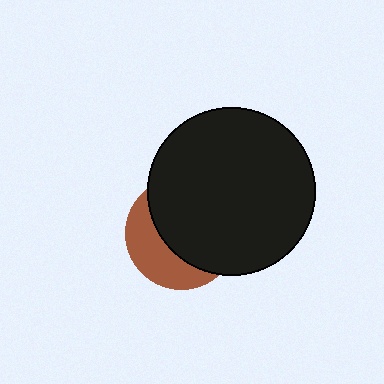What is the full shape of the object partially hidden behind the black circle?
The partially hidden object is a brown circle.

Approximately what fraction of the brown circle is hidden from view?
Roughly 64% of the brown circle is hidden behind the black circle.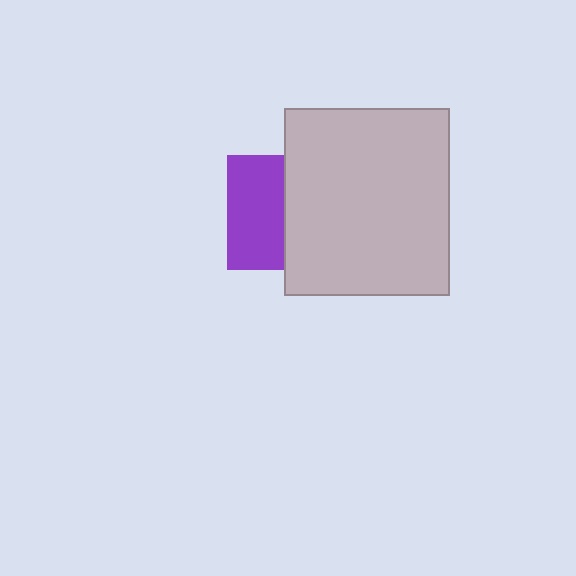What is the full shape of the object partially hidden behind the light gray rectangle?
The partially hidden object is a purple square.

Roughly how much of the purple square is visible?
About half of it is visible (roughly 49%).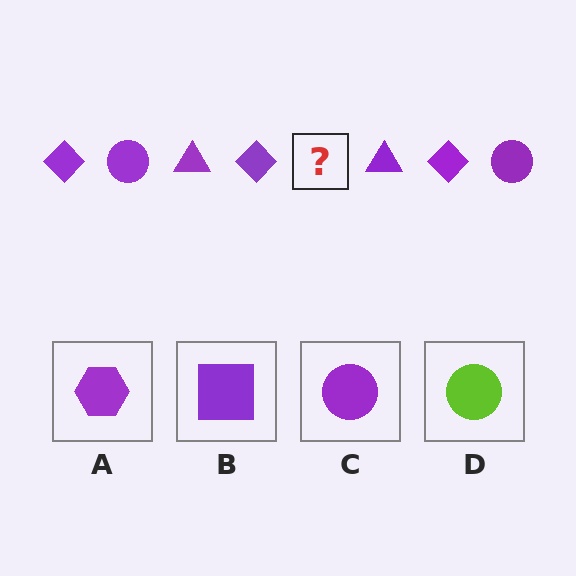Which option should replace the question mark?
Option C.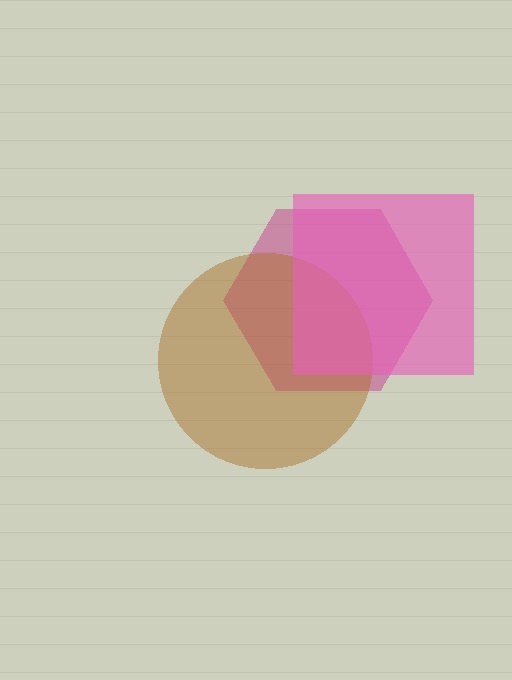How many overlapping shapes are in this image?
There are 3 overlapping shapes in the image.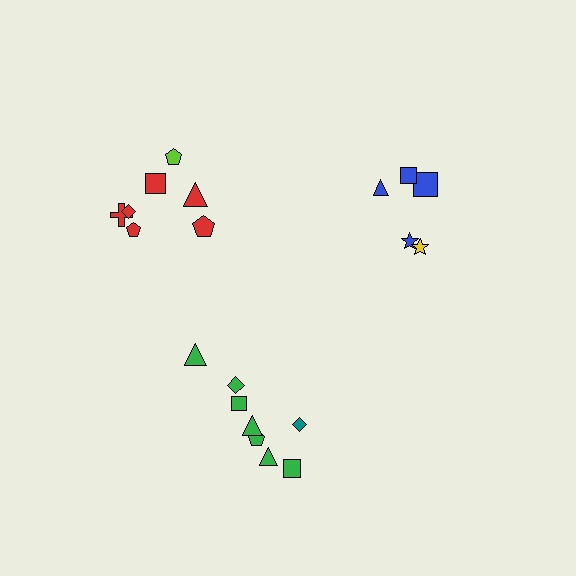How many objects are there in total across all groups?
There are 20 objects.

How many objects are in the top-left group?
There are 7 objects.